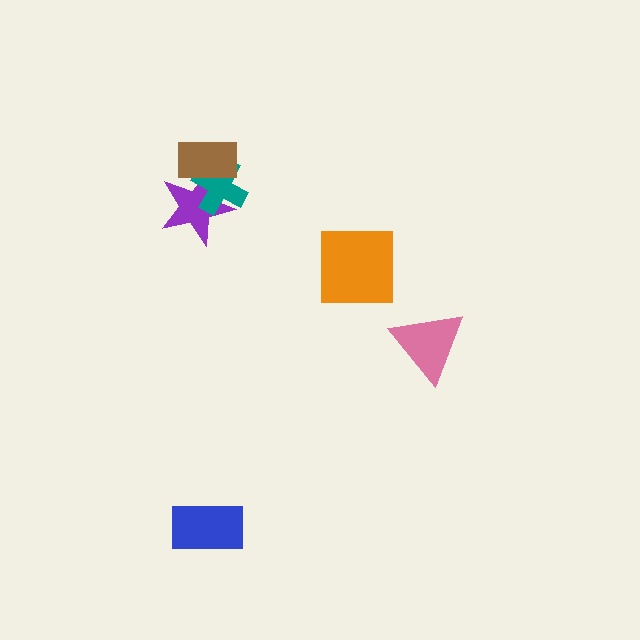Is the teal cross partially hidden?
Yes, it is partially covered by another shape.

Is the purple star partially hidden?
Yes, it is partially covered by another shape.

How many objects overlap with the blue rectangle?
0 objects overlap with the blue rectangle.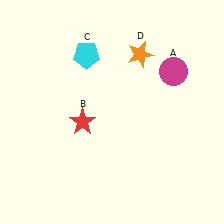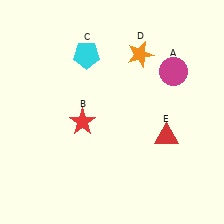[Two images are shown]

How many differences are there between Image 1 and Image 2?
There is 1 difference between the two images.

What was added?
A red triangle (E) was added in Image 2.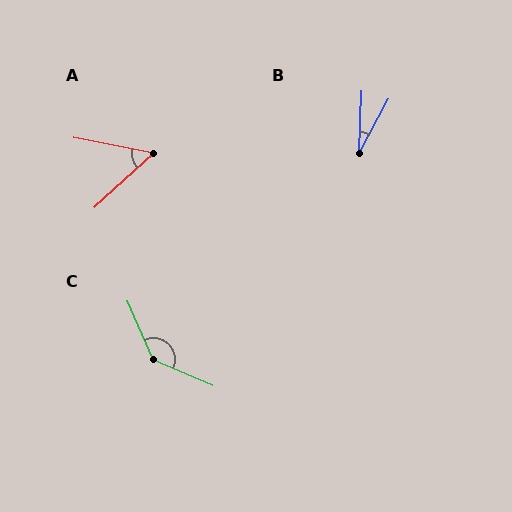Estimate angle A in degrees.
Approximately 54 degrees.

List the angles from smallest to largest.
B (26°), A (54°), C (137°).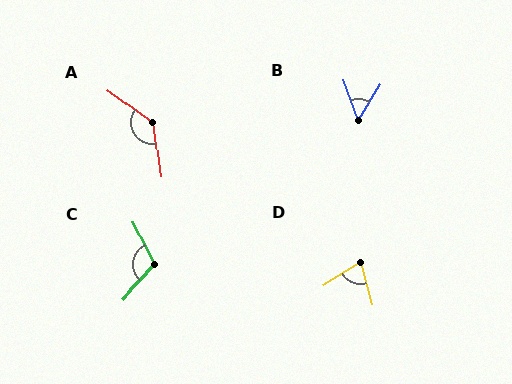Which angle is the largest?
A, at approximately 134 degrees.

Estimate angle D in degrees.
Approximately 74 degrees.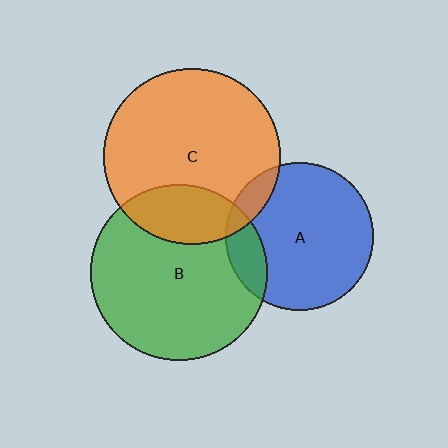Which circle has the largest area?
Circle C (orange).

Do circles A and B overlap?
Yes.